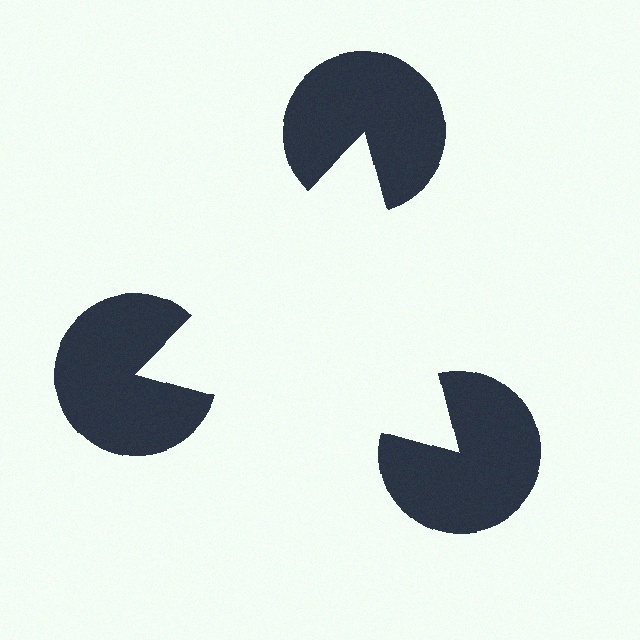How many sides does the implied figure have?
3 sides.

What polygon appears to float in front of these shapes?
An illusory triangle — its edges are inferred from the aligned wedge cuts in the pac-man discs, not physically drawn.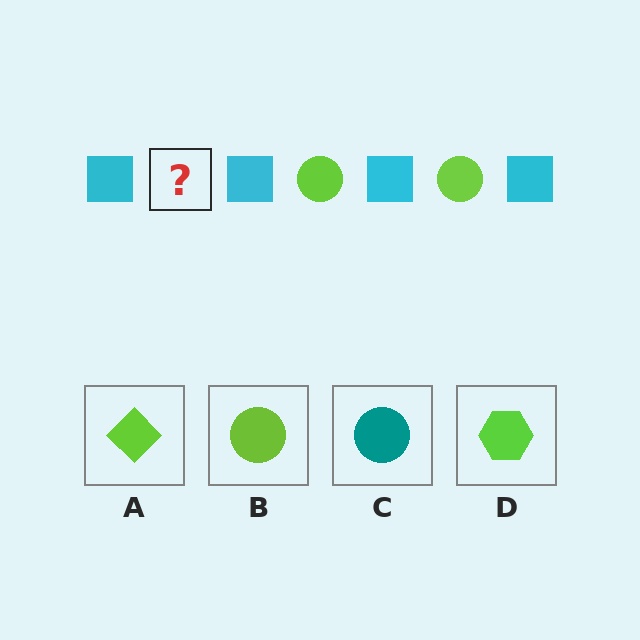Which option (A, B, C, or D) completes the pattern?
B.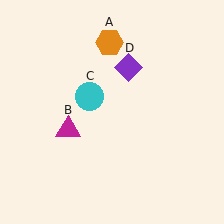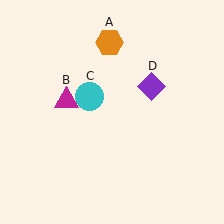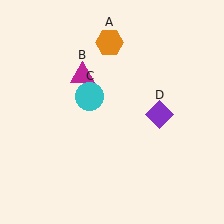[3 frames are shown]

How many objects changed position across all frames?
2 objects changed position: magenta triangle (object B), purple diamond (object D).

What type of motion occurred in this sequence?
The magenta triangle (object B), purple diamond (object D) rotated clockwise around the center of the scene.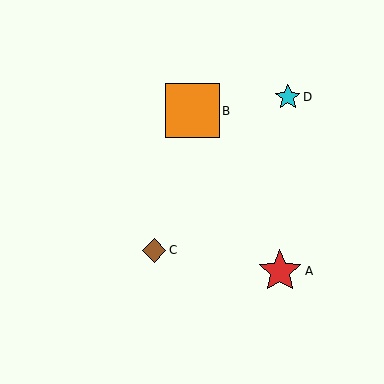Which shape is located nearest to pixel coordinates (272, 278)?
The red star (labeled A) at (280, 271) is nearest to that location.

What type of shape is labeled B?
Shape B is an orange square.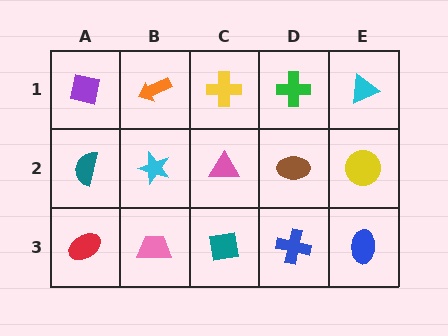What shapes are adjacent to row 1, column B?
A cyan star (row 2, column B), a purple square (row 1, column A), a yellow cross (row 1, column C).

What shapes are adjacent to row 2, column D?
A green cross (row 1, column D), a blue cross (row 3, column D), a pink triangle (row 2, column C), a yellow circle (row 2, column E).